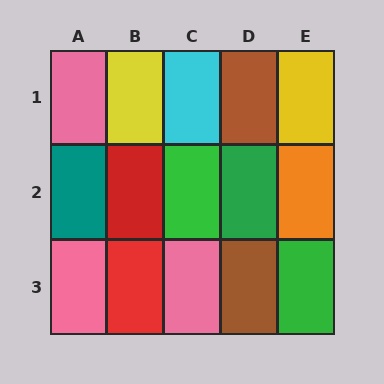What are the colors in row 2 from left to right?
Teal, red, green, green, orange.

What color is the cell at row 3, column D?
Brown.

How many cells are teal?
1 cell is teal.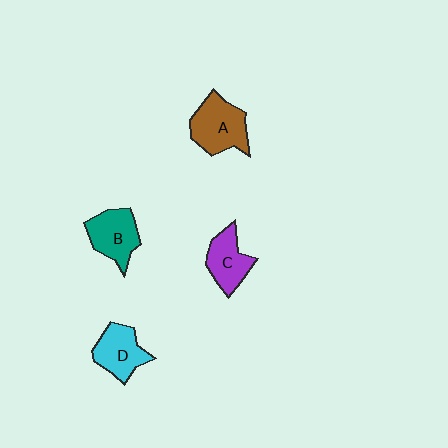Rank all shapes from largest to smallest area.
From largest to smallest: A (brown), B (teal), D (cyan), C (purple).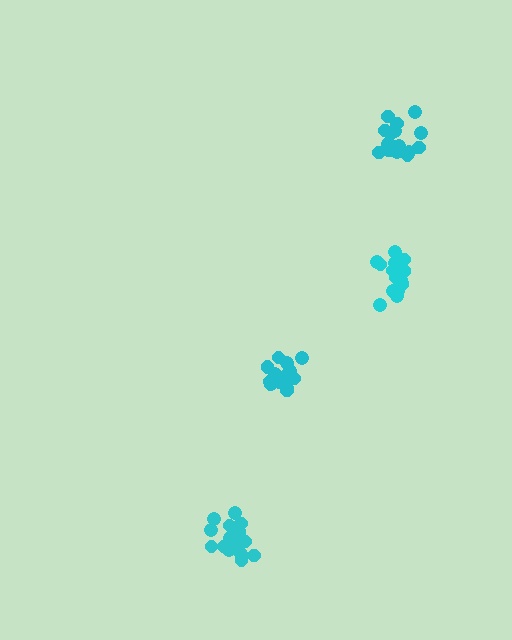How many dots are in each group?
Group 1: 18 dots, Group 2: 20 dots, Group 3: 17 dots, Group 4: 18 dots (73 total).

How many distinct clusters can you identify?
There are 4 distinct clusters.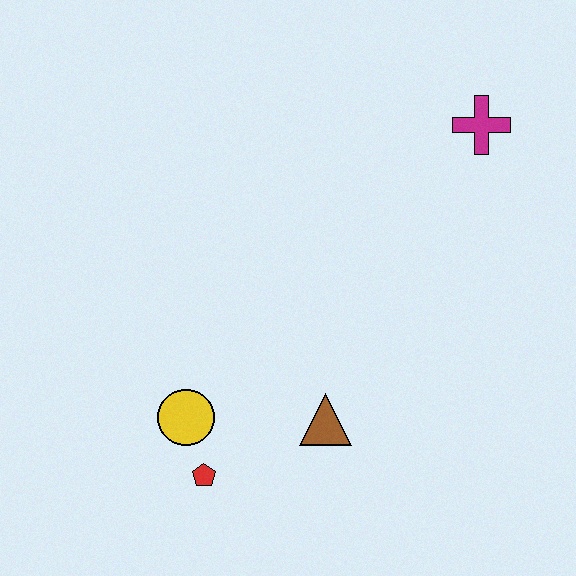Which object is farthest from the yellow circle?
The magenta cross is farthest from the yellow circle.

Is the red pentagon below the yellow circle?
Yes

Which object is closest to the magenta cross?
The brown triangle is closest to the magenta cross.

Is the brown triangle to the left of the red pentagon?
No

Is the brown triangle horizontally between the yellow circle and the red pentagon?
No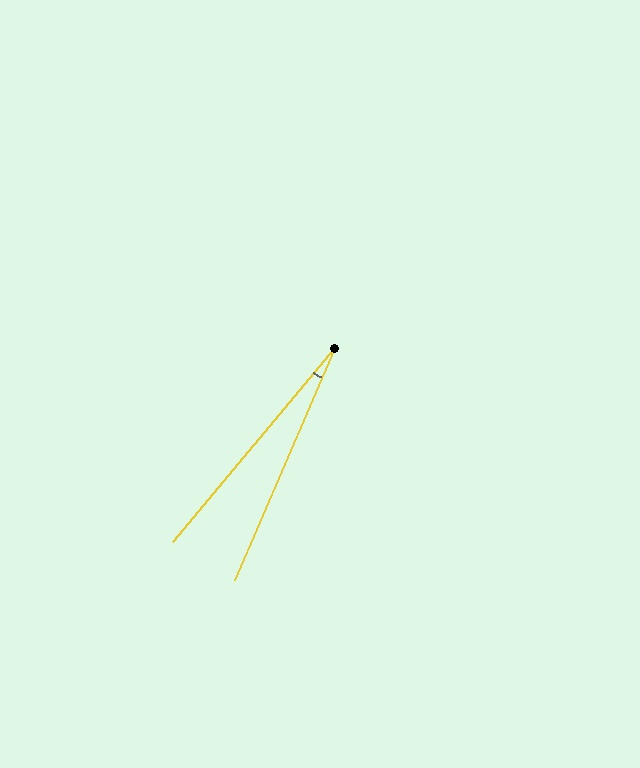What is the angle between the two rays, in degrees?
Approximately 17 degrees.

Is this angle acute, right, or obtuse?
It is acute.